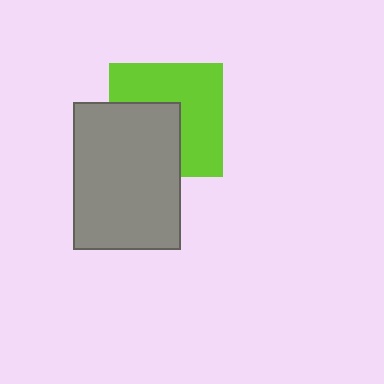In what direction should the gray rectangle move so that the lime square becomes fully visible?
The gray rectangle should move toward the lower-left. That is the shortest direction to clear the overlap and leave the lime square fully visible.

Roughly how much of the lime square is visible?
About half of it is visible (roughly 58%).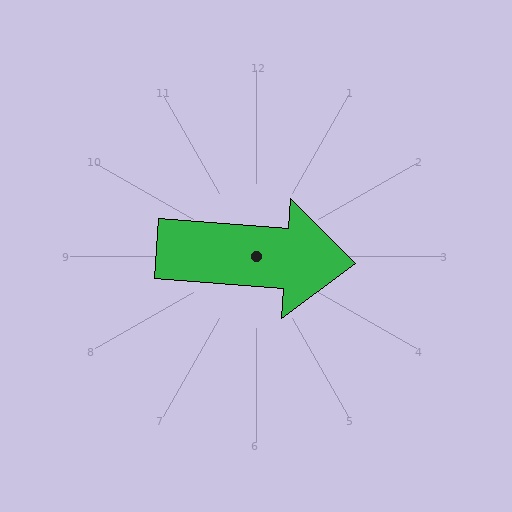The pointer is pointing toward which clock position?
Roughly 3 o'clock.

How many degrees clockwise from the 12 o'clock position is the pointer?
Approximately 94 degrees.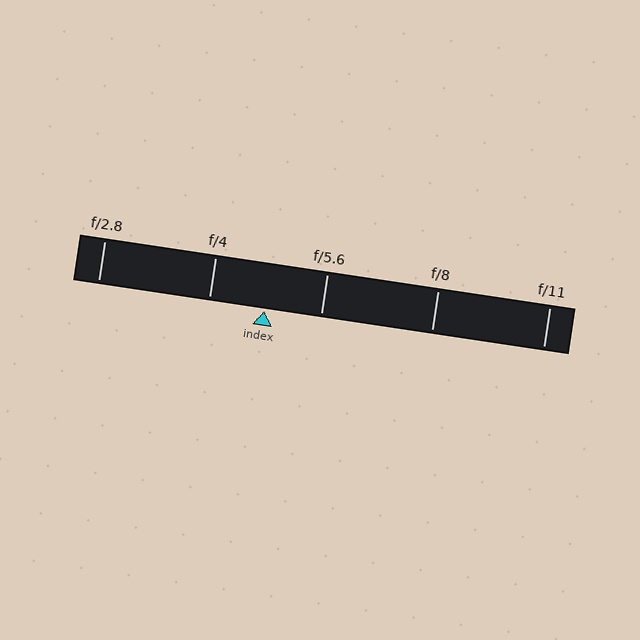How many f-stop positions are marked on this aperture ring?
There are 5 f-stop positions marked.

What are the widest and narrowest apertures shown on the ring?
The widest aperture shown is f/2.8 and the narrowest is f/11.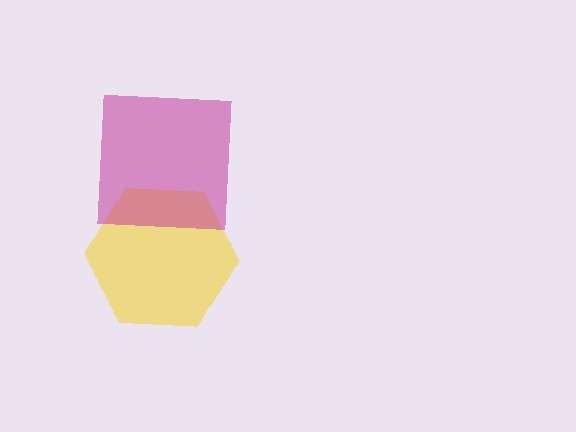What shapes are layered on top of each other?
The layered shapes are: a yellow hexagon, a magenta square.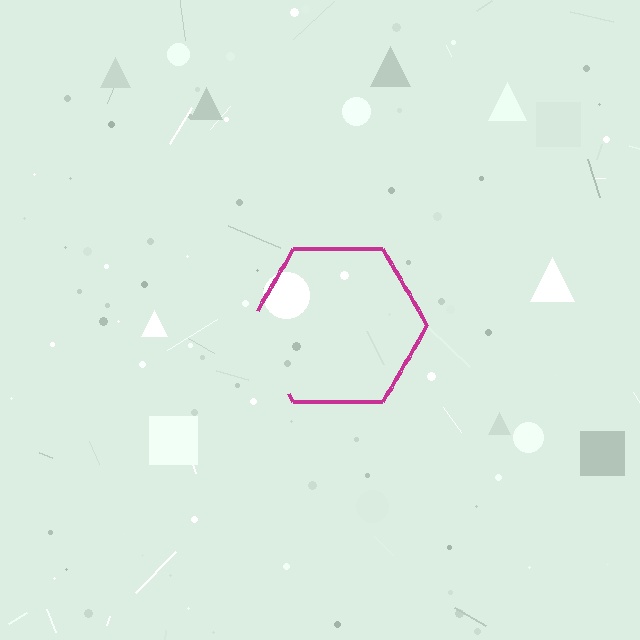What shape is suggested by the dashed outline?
The dashed outline suggests a hexagon.